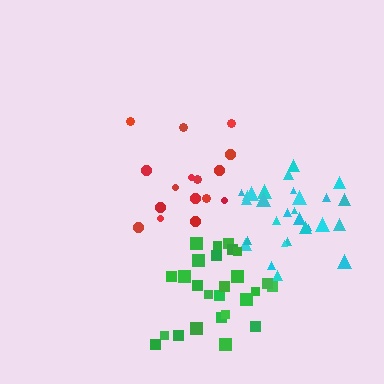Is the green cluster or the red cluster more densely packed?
Green.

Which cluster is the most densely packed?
Cyan.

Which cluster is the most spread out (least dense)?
Red.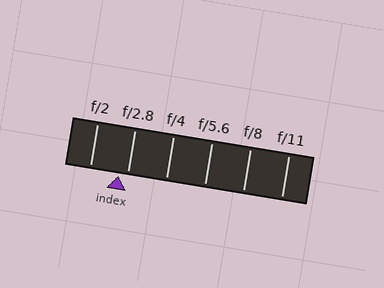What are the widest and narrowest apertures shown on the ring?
The widest aperture shown is f/2 and the narrowest is f/11.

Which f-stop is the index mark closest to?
The index mark is closest to f/2.8.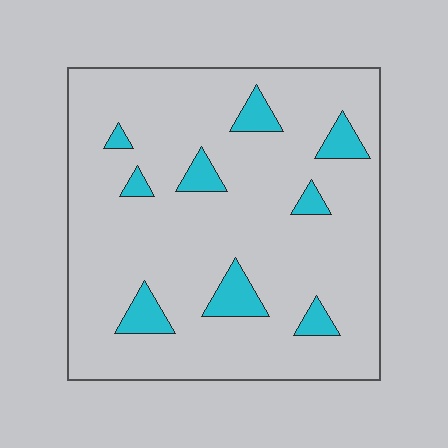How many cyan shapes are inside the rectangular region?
9.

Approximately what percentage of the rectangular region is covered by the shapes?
Approximately 10%.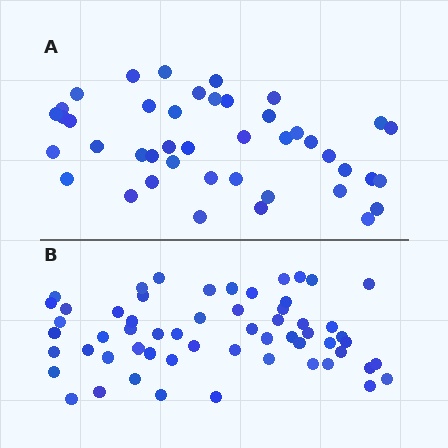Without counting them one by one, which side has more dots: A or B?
Region B (the bottom region) has more dots.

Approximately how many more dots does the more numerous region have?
Region B has approximately 15 more dots than region A.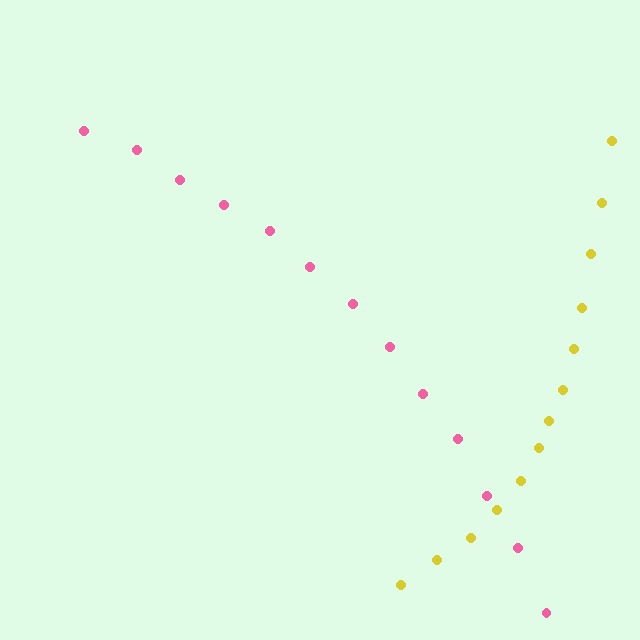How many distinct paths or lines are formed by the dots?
There are 2 distinct paths.